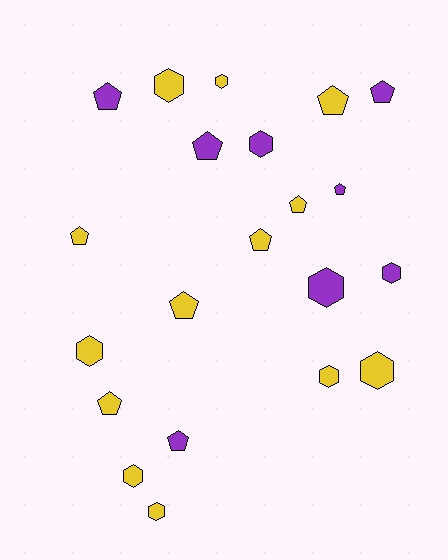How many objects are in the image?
There are 21 objects.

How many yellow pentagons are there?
There are 6 yellow pentagons.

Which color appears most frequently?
Yellow, with 13 objects.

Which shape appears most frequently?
Pentagon, with 11 objects.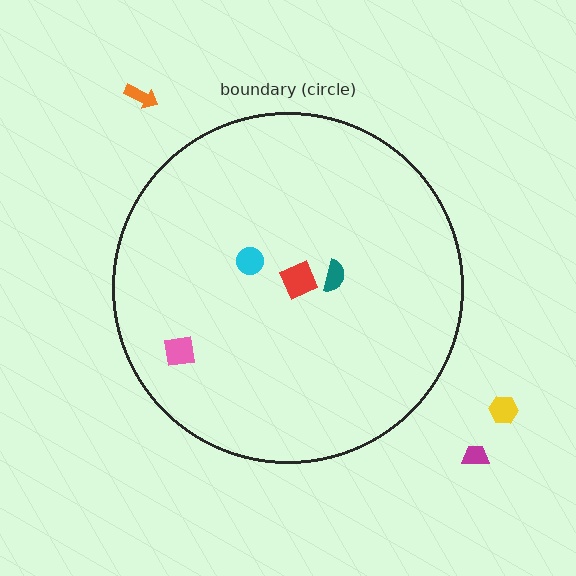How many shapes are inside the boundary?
4 inside, 3 outside.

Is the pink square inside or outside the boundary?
Inside.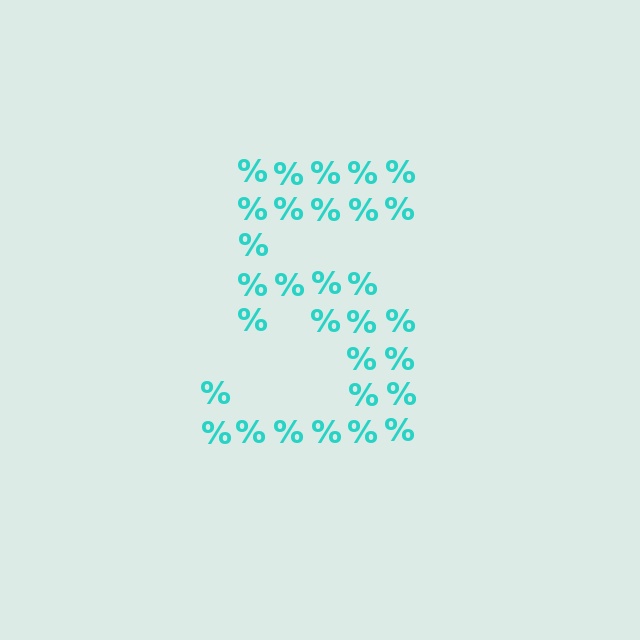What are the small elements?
The small elements are percent signs.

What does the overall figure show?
The overall figure shows the digit 5.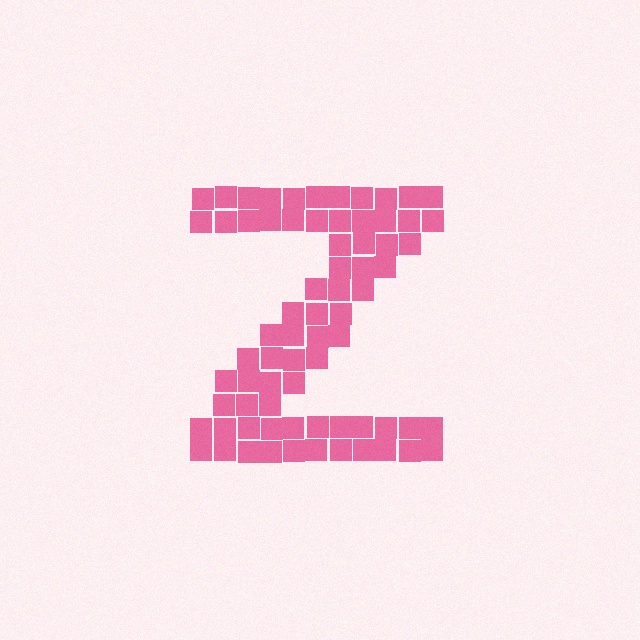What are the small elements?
The small elements are squares.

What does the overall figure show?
The overall figure shows the letter Z.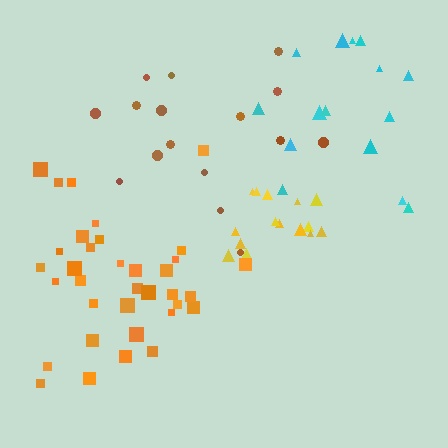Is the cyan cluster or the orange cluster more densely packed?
Orange.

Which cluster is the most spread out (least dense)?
Brown.